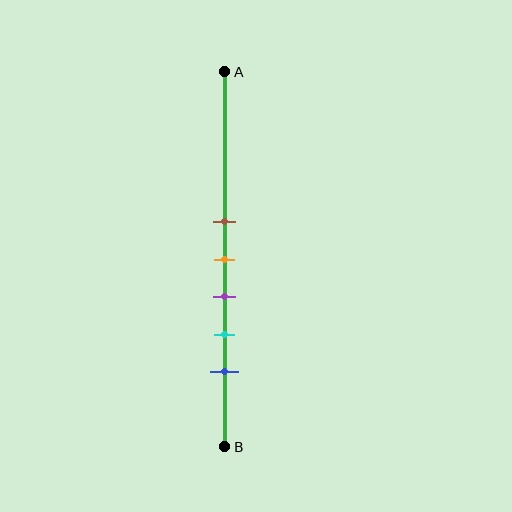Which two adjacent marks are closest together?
The brown and orange marks are the closest adjacent pair.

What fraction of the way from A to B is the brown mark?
The brown mark is approximately 40% (0.4) of the way from A to B.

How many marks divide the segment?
There are 5 marks dividing the segment.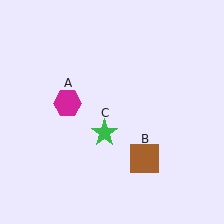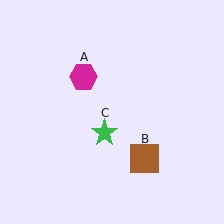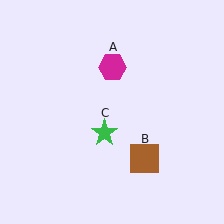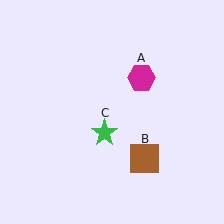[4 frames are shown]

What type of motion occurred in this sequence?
The magenta hexagon (object A) rotated clockwise around the center of the scene.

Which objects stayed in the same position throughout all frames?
Brown square (object B) and green star (object C) remained stationary.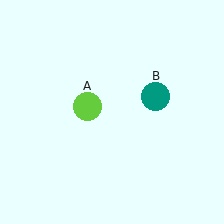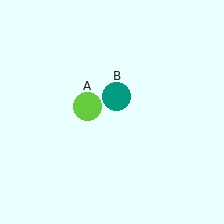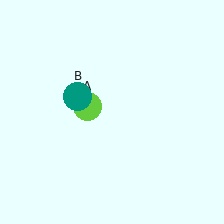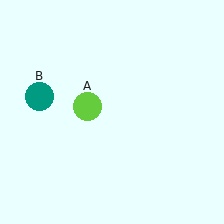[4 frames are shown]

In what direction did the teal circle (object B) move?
The teal circle (object B) moved left.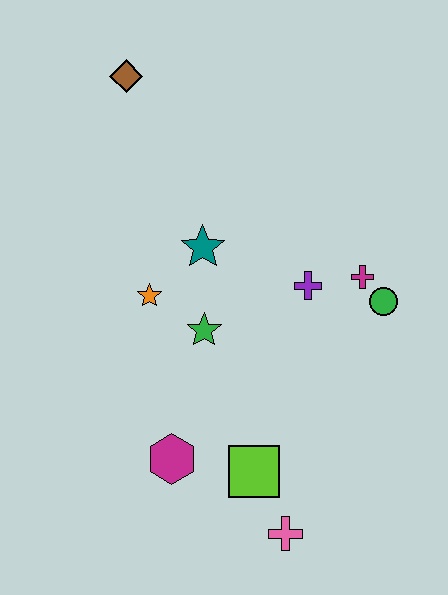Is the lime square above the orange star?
No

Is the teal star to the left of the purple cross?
Yes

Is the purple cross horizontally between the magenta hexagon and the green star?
No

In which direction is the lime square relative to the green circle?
The lime square is below the green circle.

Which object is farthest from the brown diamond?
The pink cross is farthest from the brown diamond.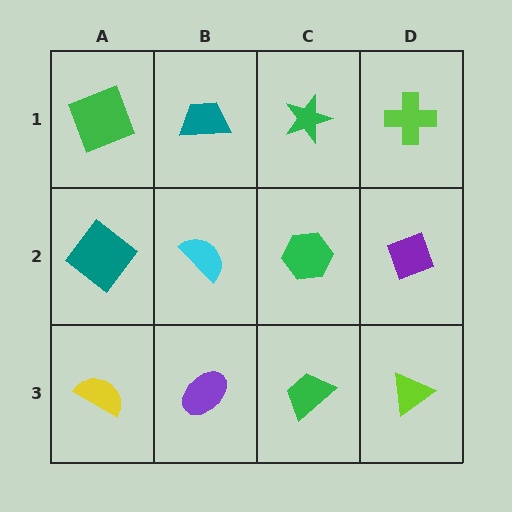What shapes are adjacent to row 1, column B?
A cyan semicircle (row 2, column B), a green square (row 1, column A), a green star (row 1, column C).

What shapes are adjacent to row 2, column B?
A teal trapezoid (row 1, column B), a purple ellipse (row 3, column B), a teal diamond (row 2, column A), a green hexagon (row 2, column C).